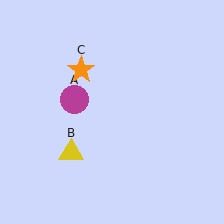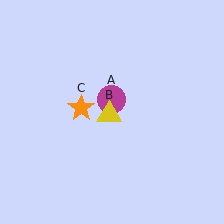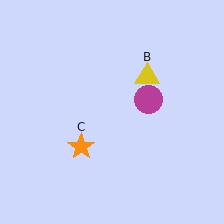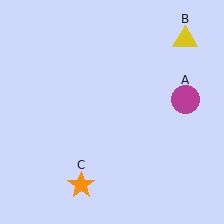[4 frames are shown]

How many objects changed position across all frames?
3 objects changed position: magenta circle (object A), yellow triangle (object B), orange star (object C).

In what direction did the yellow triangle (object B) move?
The yellow triangle (object B) moved up and to the right.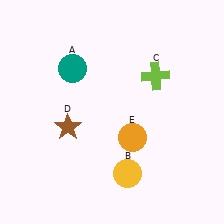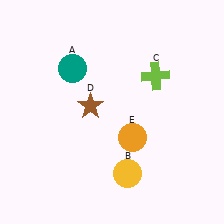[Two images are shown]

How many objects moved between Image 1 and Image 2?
1 object moved between the two images.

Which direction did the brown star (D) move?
The brown star (D) moved right.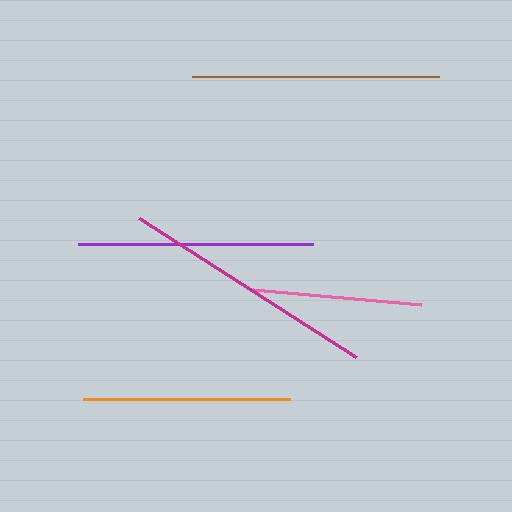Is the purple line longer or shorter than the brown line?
The brown line is longer than the purple line.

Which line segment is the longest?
The magenta line is the longest at approximately 258 pixels.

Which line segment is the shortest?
The pink line is the shortest at approximately 169 pixels.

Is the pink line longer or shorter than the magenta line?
The magenta line is longer than the pink line.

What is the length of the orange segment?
The orange segment is approximately 207 pixels long.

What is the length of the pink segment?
The pink segment is approximately 169 pixels long.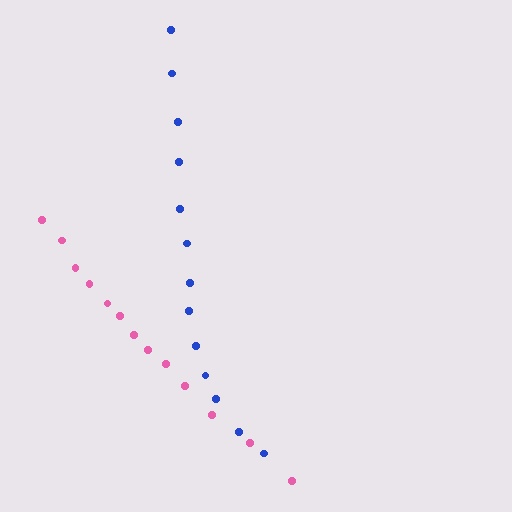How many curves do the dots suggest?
There are 2 distinct paths.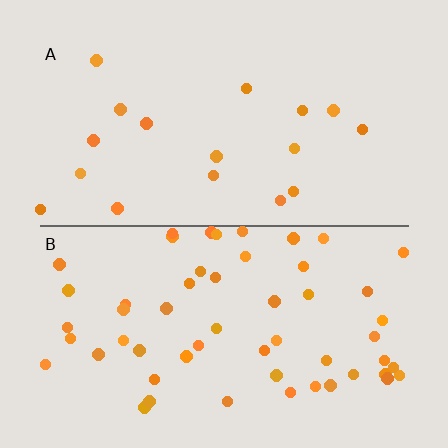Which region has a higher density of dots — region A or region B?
B (the bottom).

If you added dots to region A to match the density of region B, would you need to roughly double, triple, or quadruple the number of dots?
Approximately triple.